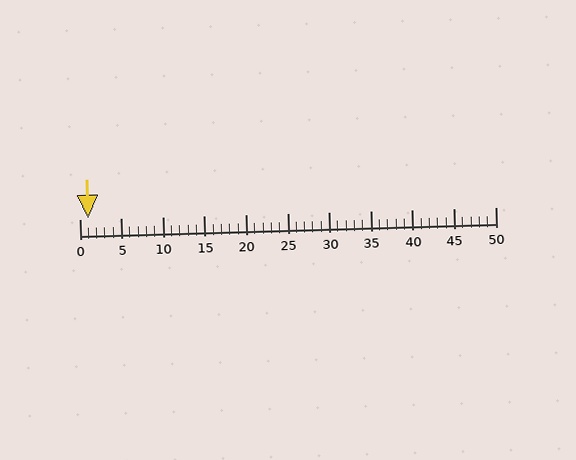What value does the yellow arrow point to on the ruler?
The yellow arrow points to approximately 1.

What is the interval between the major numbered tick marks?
The major tick marks are spaced 5 units apart.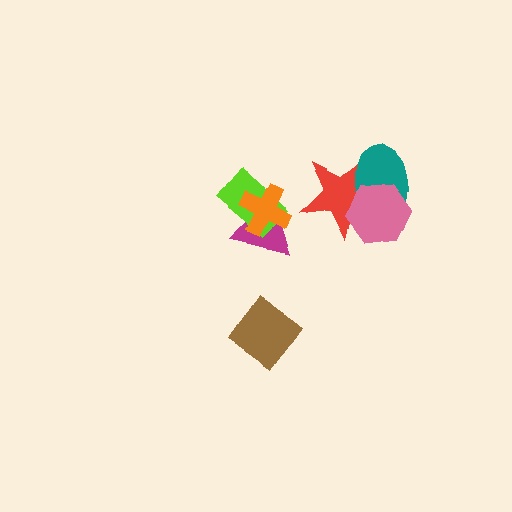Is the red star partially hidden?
Yes, it is partially covered by another shape.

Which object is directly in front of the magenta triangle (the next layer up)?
The lime rectangle is directly in front of the magenta triangle.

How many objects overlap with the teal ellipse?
2 objects overlap with the teal ellipse.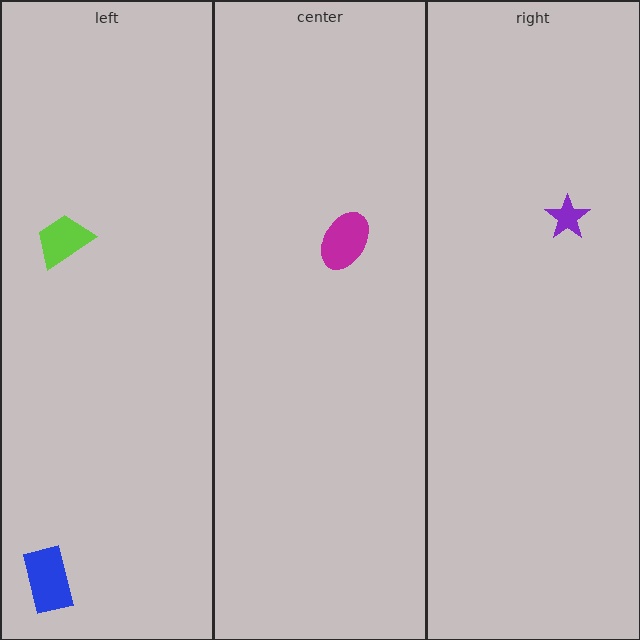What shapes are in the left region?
The blue rectangle, the lime trapezoid.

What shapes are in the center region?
The magenta ellipse.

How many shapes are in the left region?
2.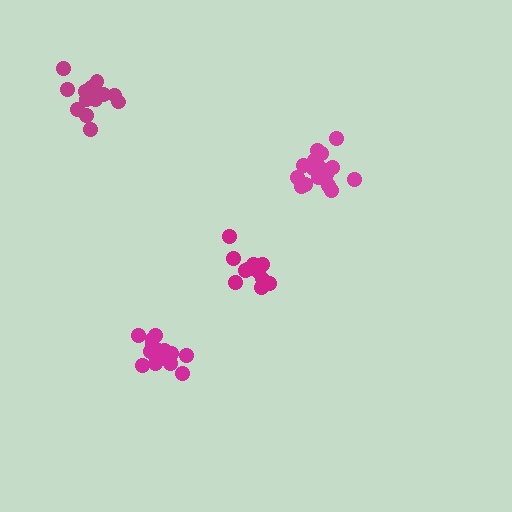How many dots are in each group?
Group 1: 13 dots, Group 2: 17 dots, Group 3: 14 dots, Group 4: 16 dots (60 total).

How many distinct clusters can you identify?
There are 4 distinct clusters.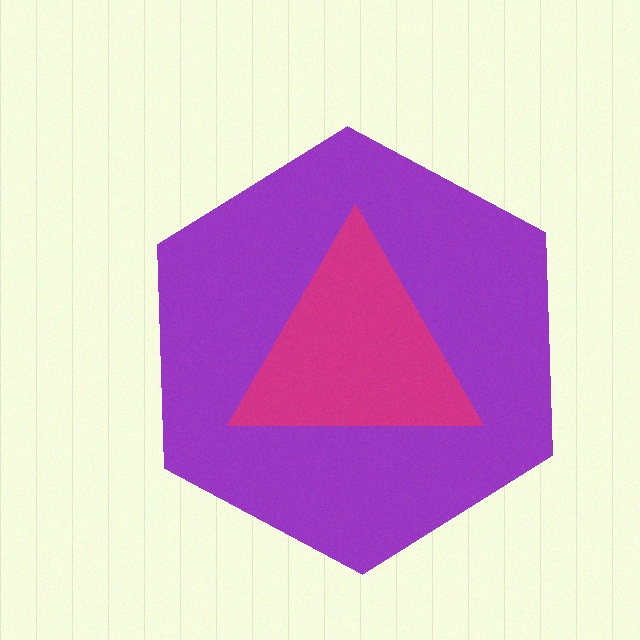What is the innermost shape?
The magenta triangle.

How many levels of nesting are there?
2.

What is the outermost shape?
The purple hexagon.